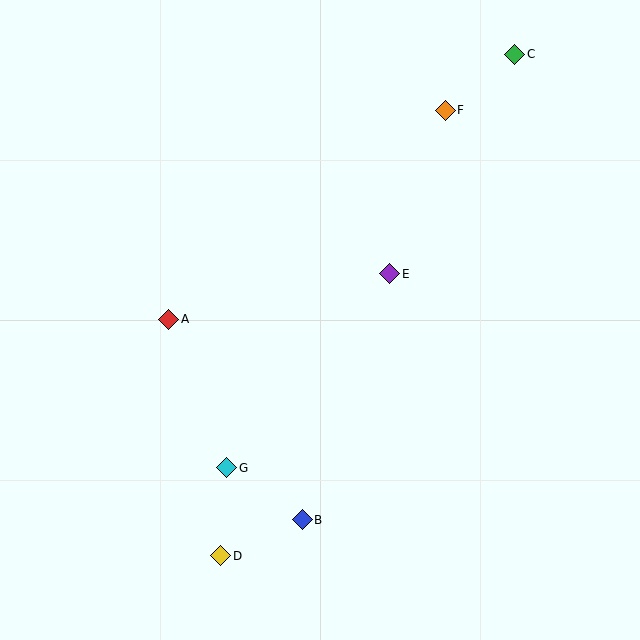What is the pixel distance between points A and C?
The distance between A and C is 436 pixels.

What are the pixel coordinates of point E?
Point E is at (390, 274).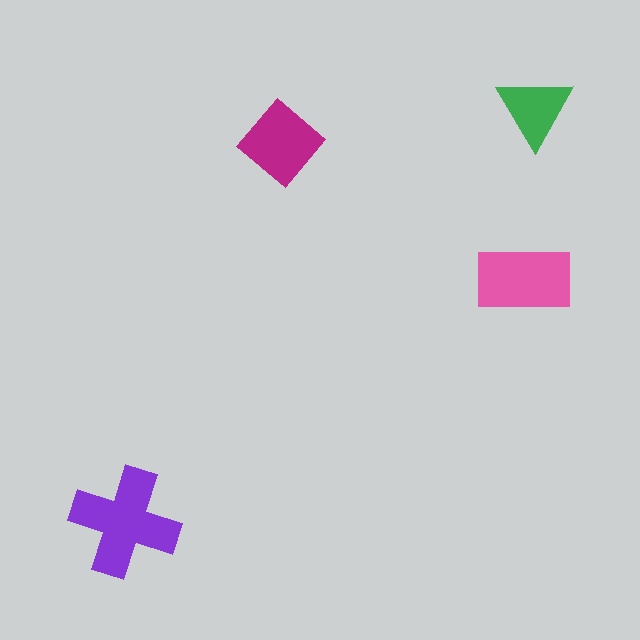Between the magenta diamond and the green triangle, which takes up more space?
The magenta diamond.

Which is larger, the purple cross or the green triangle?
The purple cross.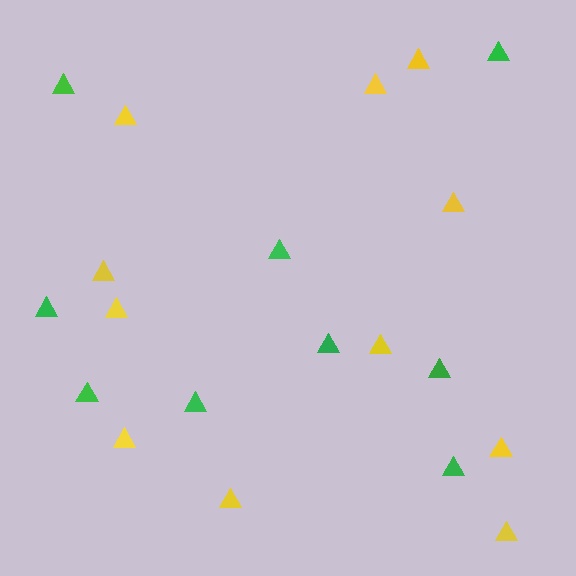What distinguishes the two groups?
There are 2 groups: one group of yellow triangles (11) and one group of green triangles (9).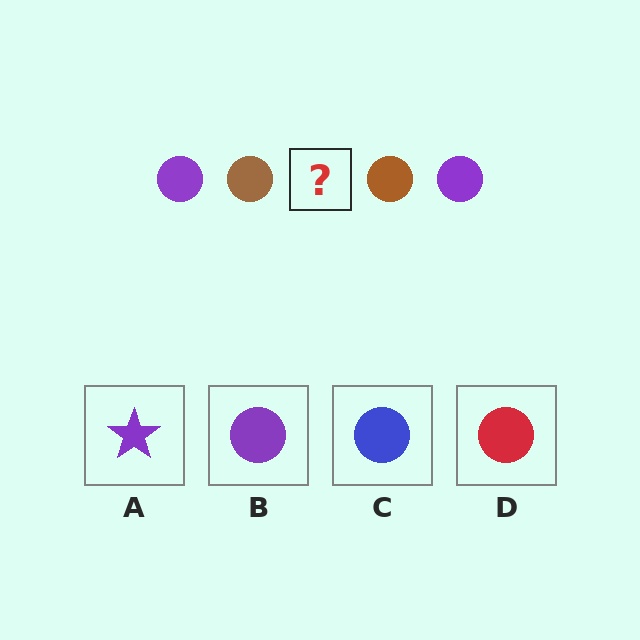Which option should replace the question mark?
Option B.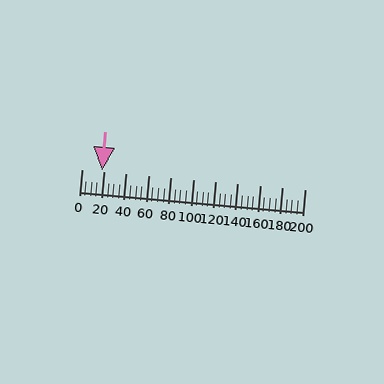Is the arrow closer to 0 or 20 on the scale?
The arrow is closer to 20.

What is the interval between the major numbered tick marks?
The major tick marks are spaced 20 units apart.